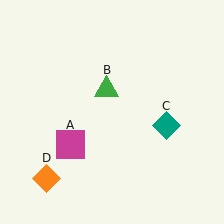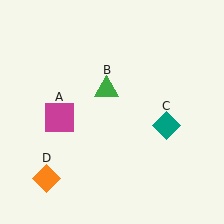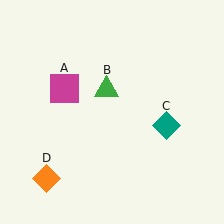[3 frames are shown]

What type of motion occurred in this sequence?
The magenta square (object A) rotated clockwise around the center of the scene.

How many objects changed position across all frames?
1 object changed position: magenta square (object A).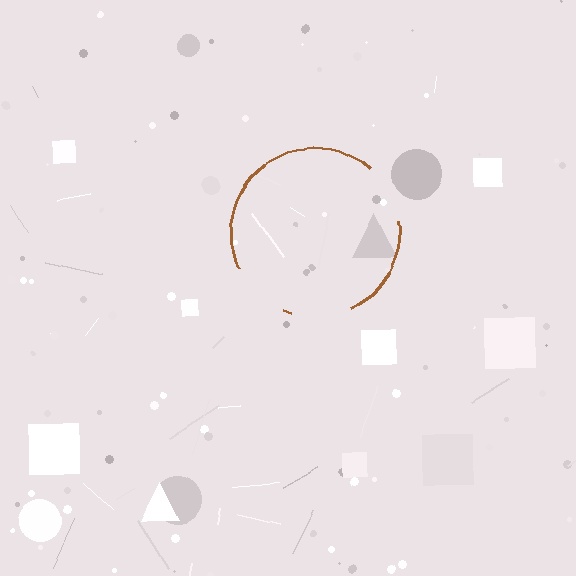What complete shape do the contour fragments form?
The contour fragments form a circle.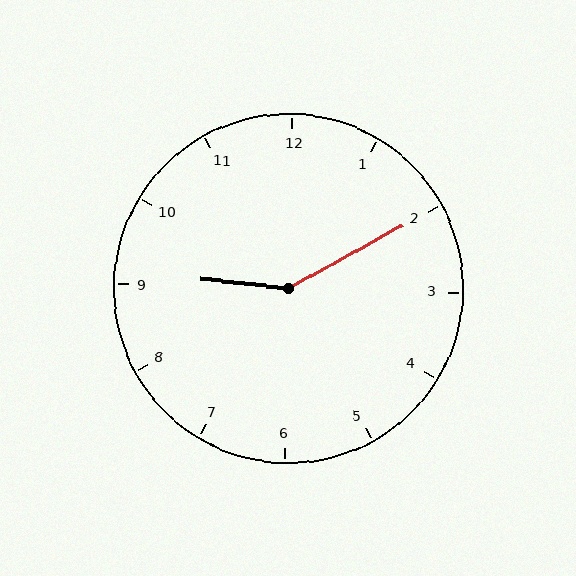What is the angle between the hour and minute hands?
Approximately 145 degrees.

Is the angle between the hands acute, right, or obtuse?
It is obtuse.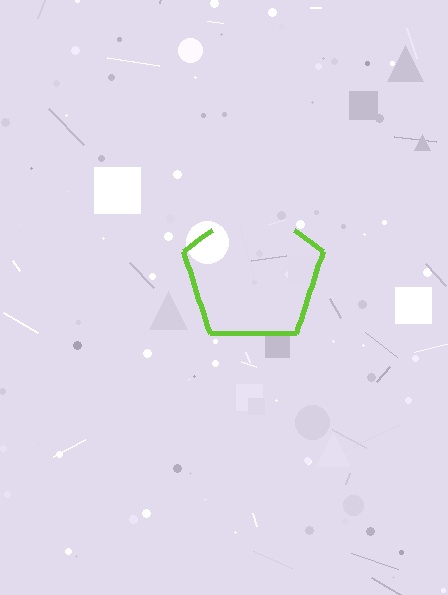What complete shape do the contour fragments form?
The contour fragments form a pentagon.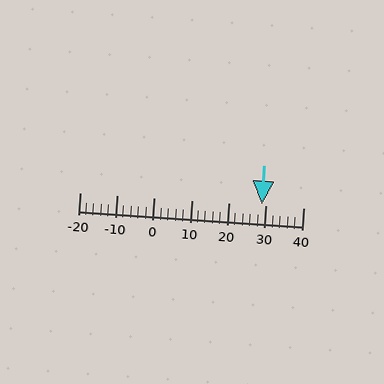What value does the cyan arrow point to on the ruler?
The cyan arrow points to approximately 29.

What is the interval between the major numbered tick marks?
The major tick marks are spaced 10 units apart.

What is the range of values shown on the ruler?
The ruler shows values from -20 to 40.